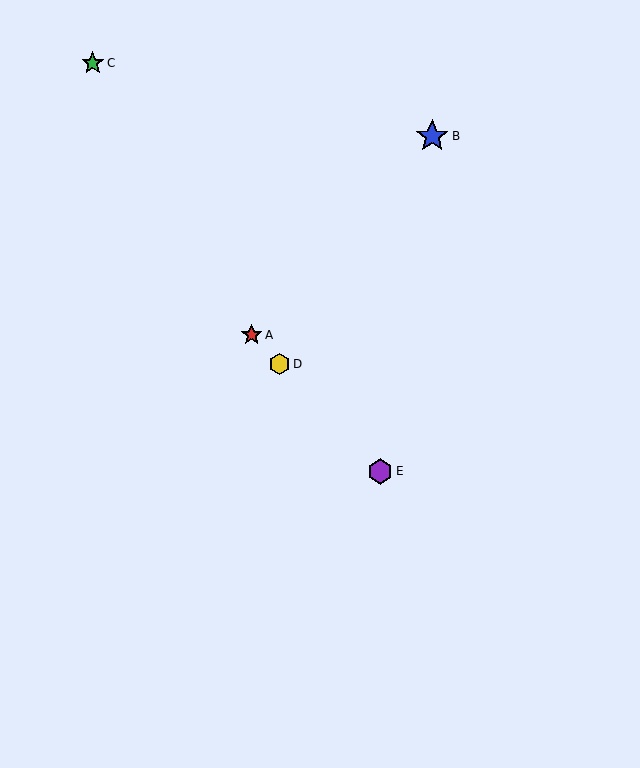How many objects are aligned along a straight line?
3 objects (A, D, E) are aligned along a straight line.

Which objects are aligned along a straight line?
Objects A, D, E are aligned along a straight line.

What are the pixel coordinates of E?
Object E is at (380, 471).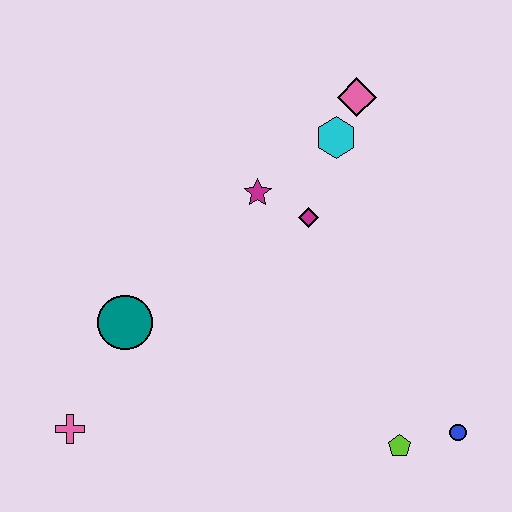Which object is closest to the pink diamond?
The cyan hexagon is closest to the pink diamond.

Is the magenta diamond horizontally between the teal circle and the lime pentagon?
Yes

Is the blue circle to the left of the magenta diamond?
No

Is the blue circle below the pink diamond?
Yes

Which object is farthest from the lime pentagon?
The pink diamond is farthest from the lime pentagon.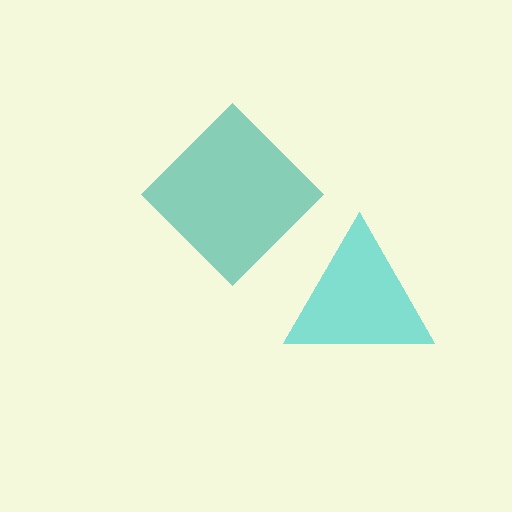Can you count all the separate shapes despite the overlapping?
Yes, there are 2 separate shapes.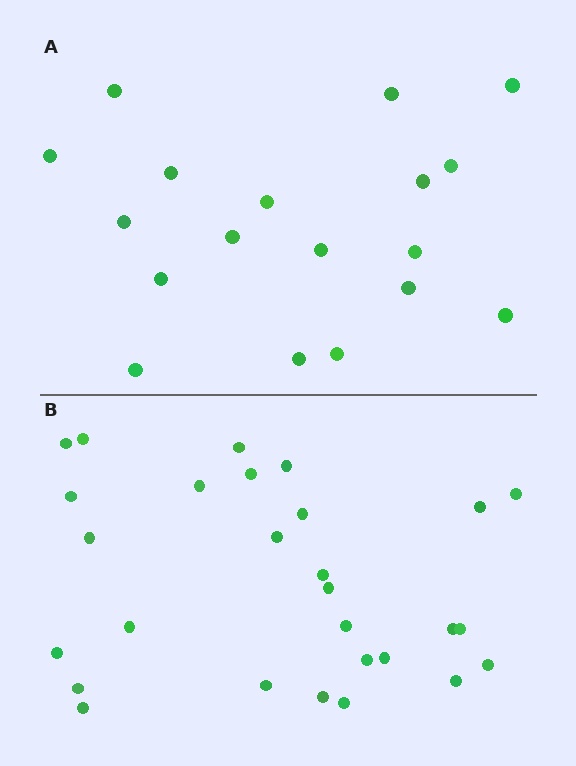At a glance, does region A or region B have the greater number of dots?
Region B (the bottom region) has more dots.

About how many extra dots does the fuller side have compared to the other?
Region B has roughly 10 or so more dots than region A.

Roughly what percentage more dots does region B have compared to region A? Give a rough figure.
About 55% more.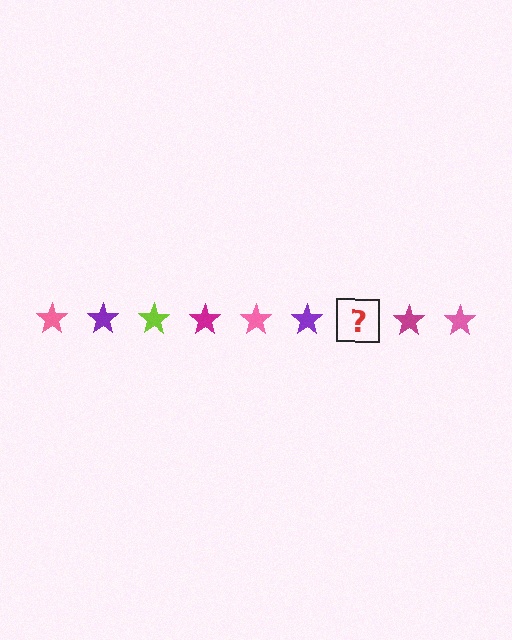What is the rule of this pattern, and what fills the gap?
The rule is that the pattern cycles through pink, purple, lime, magenta stars. The gap should be filled with a lime star.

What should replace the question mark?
The question mark should be replaced with a lime star.